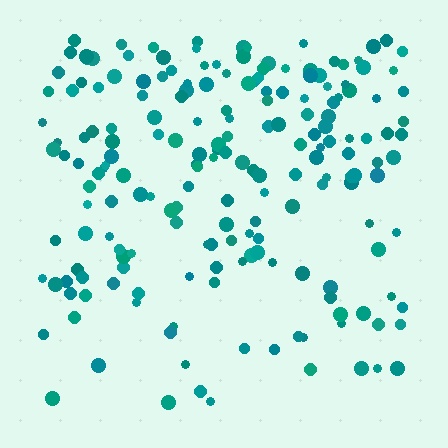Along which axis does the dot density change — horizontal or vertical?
Vertical.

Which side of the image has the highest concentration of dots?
The top.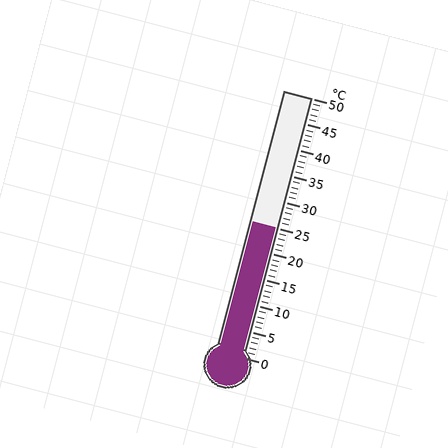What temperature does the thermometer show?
The thermometer shows approximately 25°C.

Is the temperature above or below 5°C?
The temperature is above 5°C.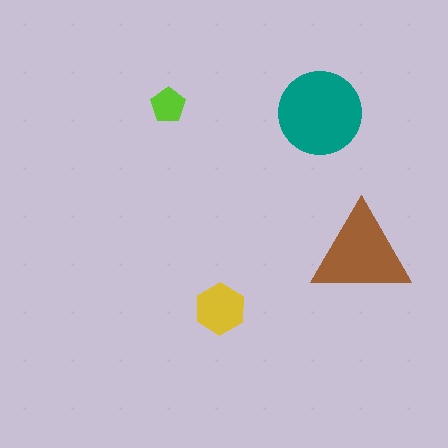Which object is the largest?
The teal circle.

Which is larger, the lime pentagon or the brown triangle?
The brown triangle.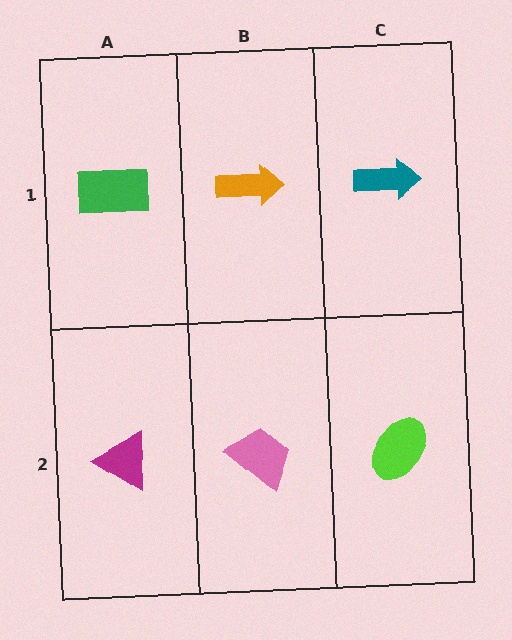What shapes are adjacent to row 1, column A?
A magenta triangle (row 2, column A), an orange arrow (row 1, column B).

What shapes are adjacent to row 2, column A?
A green rectangle (row 1, column A), a pink trapezoid (row 2, column B).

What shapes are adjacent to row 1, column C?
A lime ellipse (row 2, column C), an orange arrow (row 1, column B).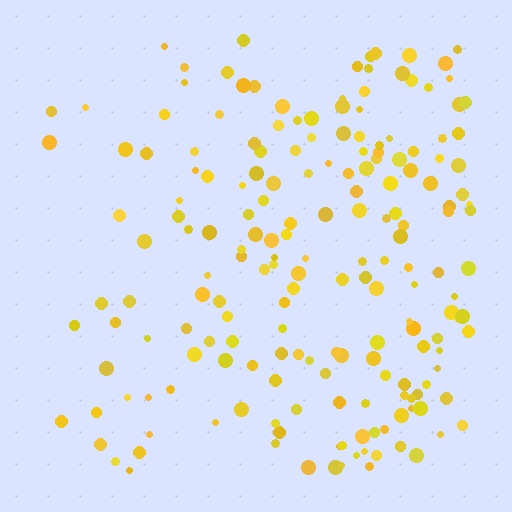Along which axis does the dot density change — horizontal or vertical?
Horizontal.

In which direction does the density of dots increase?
From left to right, with the right side densest.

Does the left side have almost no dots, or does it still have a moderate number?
Still a moderate number, just noticeably fewer than the right.